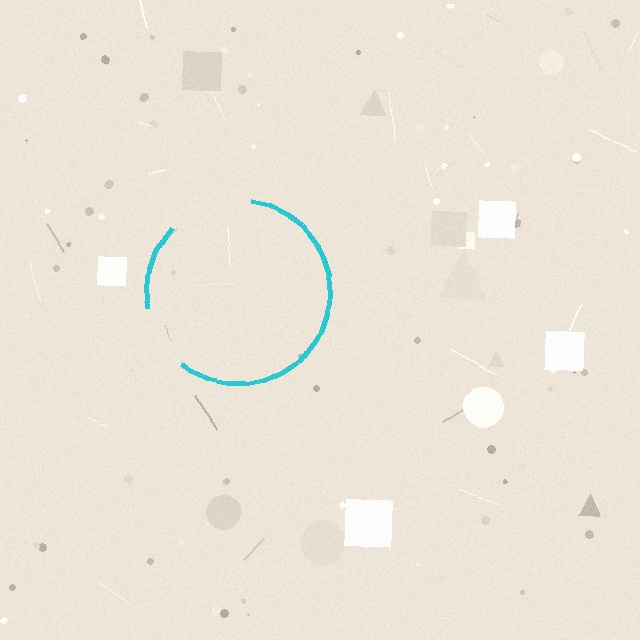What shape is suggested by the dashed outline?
The dashed outline suggests a circle.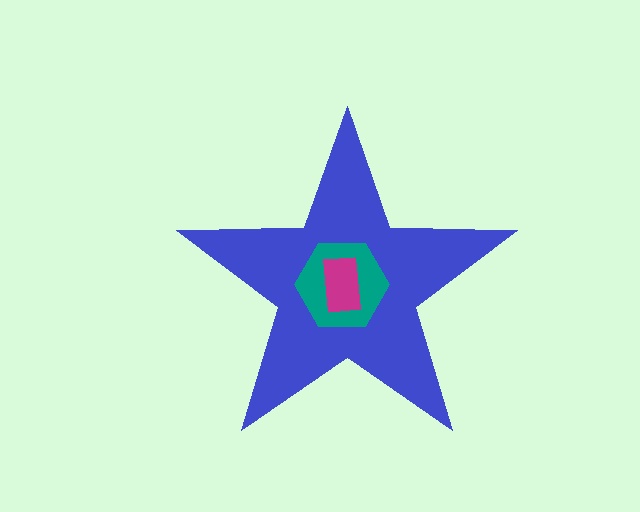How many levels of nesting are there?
3.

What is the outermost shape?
The blue star.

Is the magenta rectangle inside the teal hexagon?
Yes.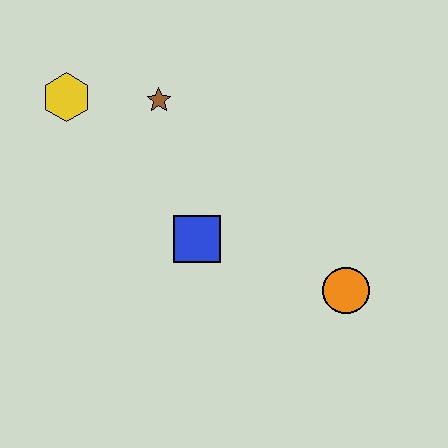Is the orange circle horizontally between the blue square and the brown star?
No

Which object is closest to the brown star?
The yellow hexagon is closest to the brown star.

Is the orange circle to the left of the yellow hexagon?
No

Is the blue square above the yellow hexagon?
No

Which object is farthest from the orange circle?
The yellow hexagon is farthest from the orange circle.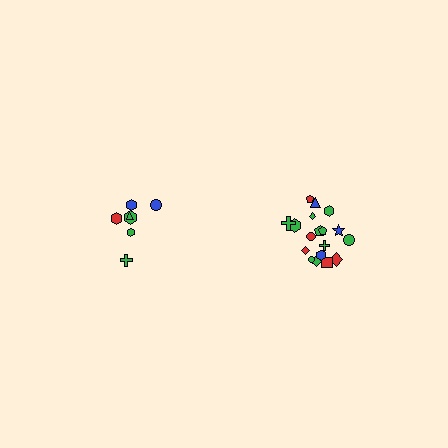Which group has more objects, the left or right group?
The right group.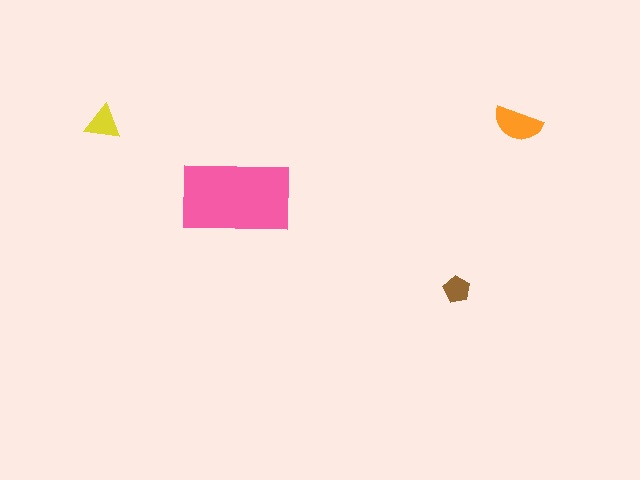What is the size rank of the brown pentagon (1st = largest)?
4th.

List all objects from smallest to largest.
The brown pentagon, the yellow triangle, the orange semicircle, the pink rectangle.